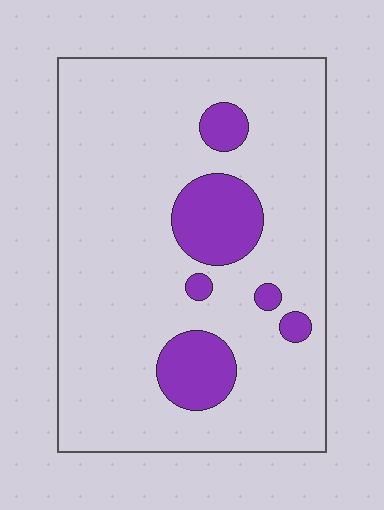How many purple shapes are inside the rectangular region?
6.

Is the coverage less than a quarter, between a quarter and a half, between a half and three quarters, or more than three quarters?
Less than a quarter.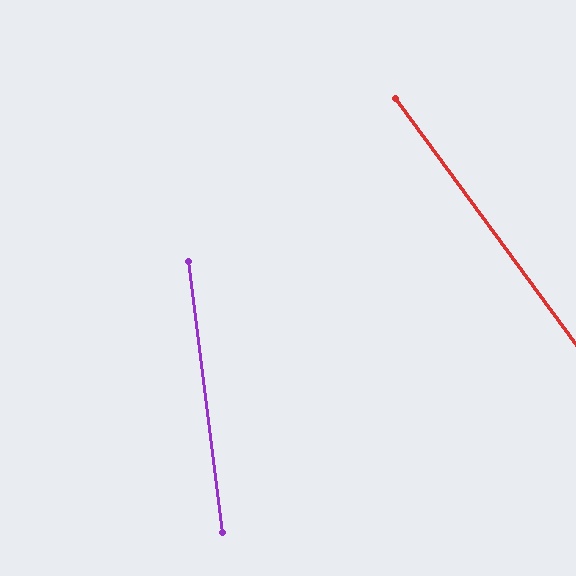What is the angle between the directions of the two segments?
Approximately 29 degrees.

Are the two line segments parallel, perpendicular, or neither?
Neither parallel nor perpendicular — they differ by about 29°.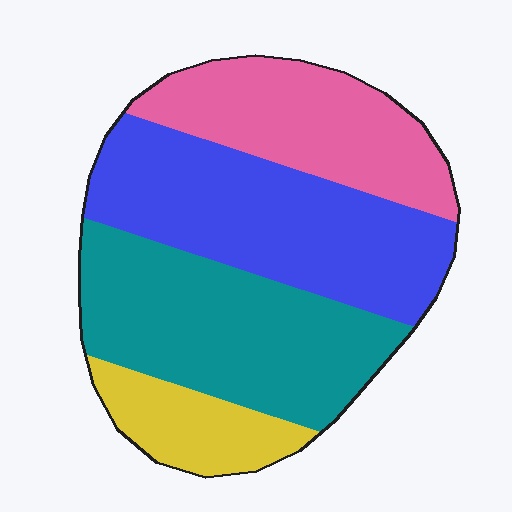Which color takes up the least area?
Yellow, at roughly 10%.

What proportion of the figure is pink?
Pink covers 23% of the figure.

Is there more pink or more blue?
Blue.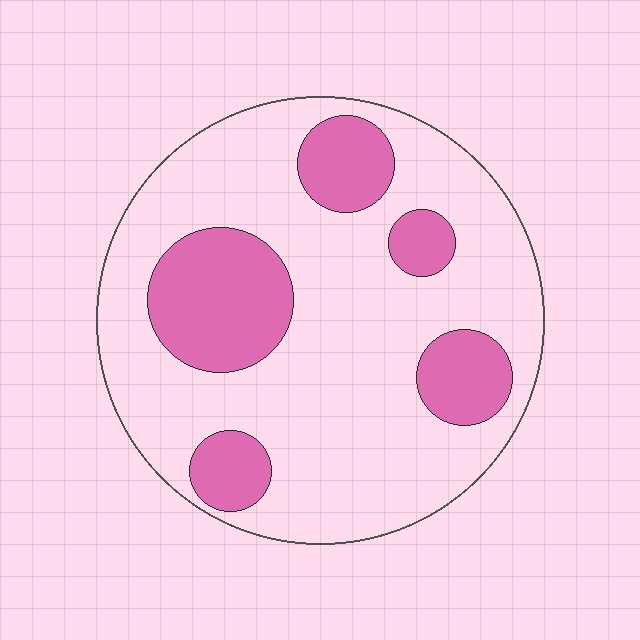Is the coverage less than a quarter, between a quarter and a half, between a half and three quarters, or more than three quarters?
Between a quarter and a half.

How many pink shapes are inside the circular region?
5.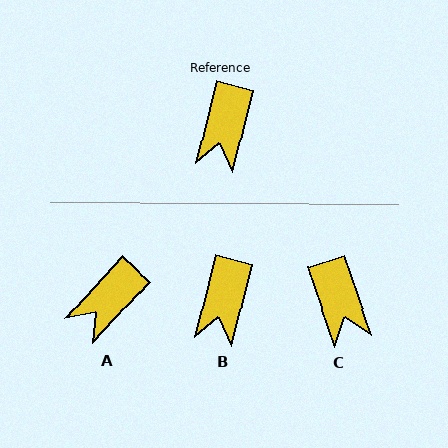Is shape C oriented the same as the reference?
No, it is off by about 33 degrees.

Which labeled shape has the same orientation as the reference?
B.